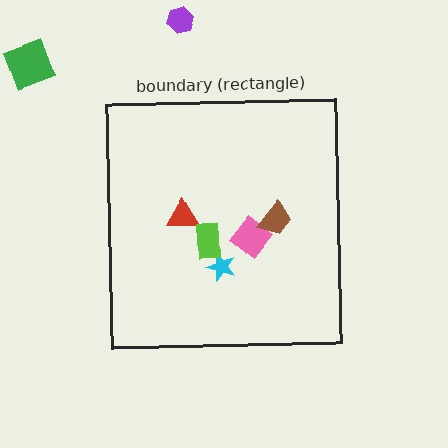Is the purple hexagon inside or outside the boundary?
Outside.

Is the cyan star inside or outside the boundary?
Inside.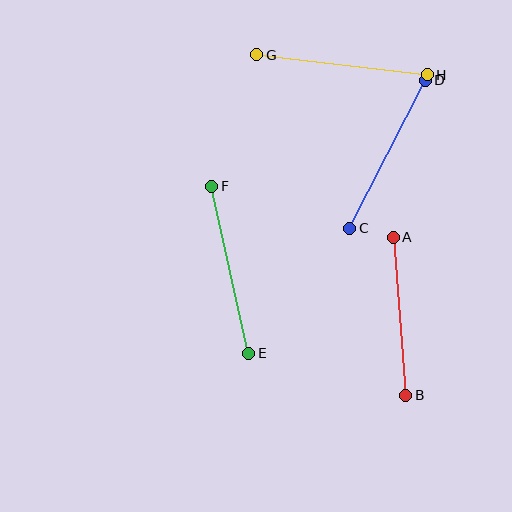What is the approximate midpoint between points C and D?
The midpoint is at approximately (388, 154) pixels.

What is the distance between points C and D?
The distance is approximately 166 pixels.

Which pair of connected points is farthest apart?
Points G and H are farthest apart.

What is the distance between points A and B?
The distance is approximately 158 pixels.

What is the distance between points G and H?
The distance is approximately 171 pixels.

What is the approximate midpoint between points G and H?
The midpoint is at approximately (342, 65) pixels.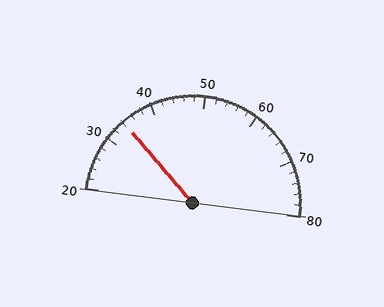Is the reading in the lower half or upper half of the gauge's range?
The reading is in the lower half of the range (20 to 80).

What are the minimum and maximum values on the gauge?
The gauge ranges from 20 to 80.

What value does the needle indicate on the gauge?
The needle indicates approximately 34.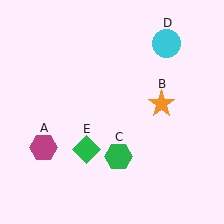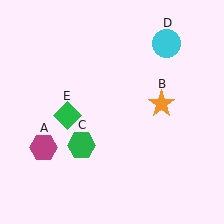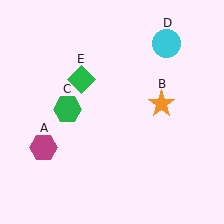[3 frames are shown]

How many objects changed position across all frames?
2 objects changed position: green hexagon (object C), green diamond (object E).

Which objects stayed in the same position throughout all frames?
Magenta hexagon (object A) and orange star (object B) and cyan circle (object D) remained stationary.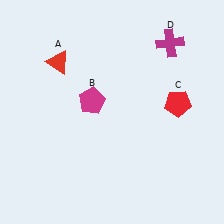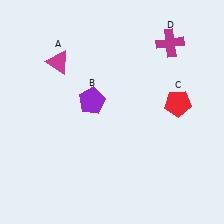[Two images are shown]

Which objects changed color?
A changed from red to magenta. B changed from magenta to purple.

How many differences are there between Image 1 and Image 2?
There are 2 differences between the two images.